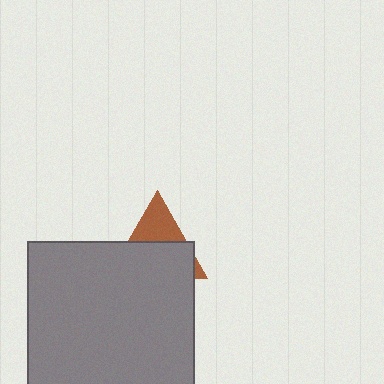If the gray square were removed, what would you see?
You would see the complete brown triangle.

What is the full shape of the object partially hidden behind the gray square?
The partially hidden object is a brown triangle.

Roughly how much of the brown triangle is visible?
A small part of it is visible (roughly 37%).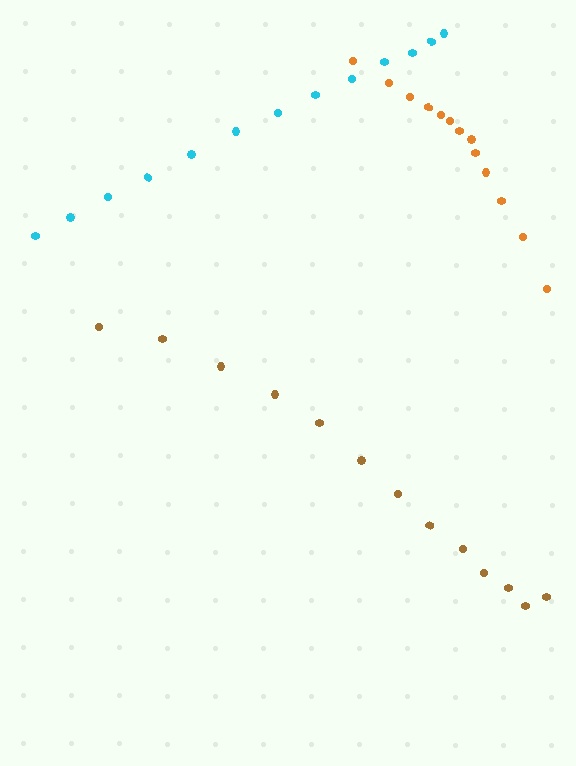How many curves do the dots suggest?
There are 3 distinct paths.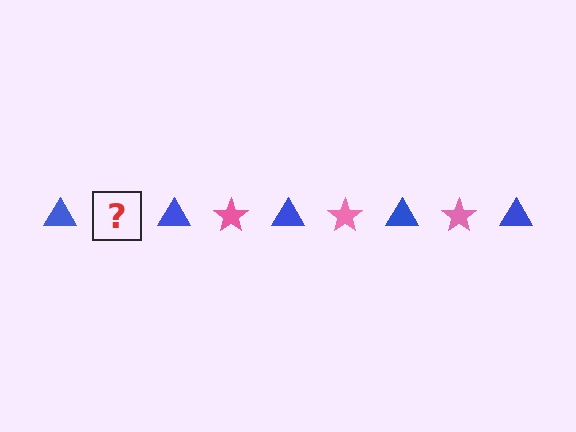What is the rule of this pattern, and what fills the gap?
The rule is that the pattern alternates between blue triangle and pink star. The gap should be filled with a pink star.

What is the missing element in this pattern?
The missing element is a pink star.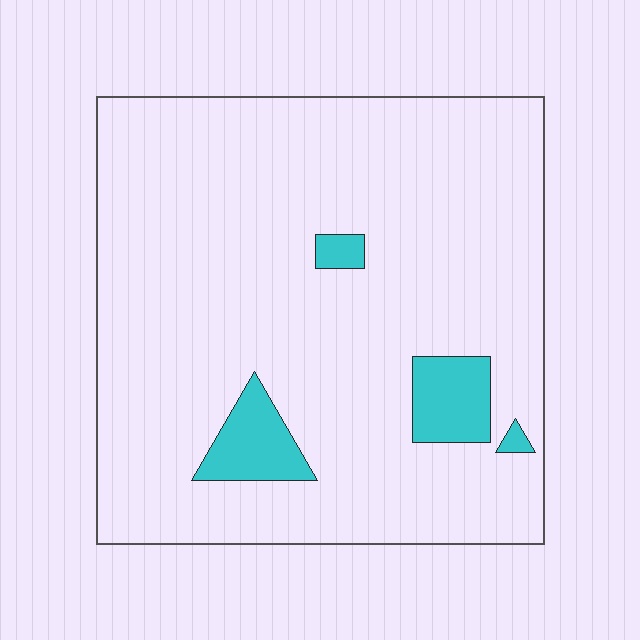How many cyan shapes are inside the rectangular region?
4.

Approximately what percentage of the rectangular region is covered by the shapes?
Approximately 10%.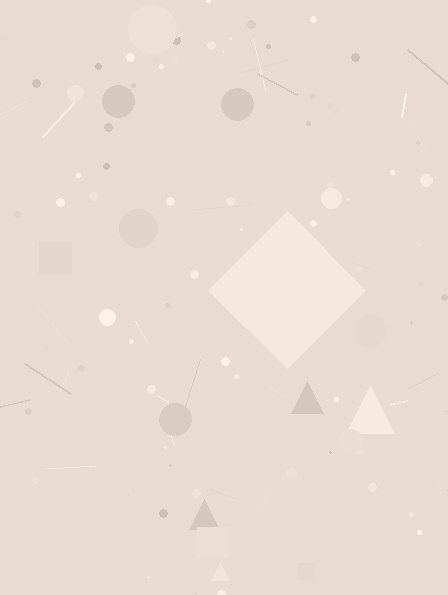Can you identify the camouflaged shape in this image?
The camouflaged shape is a diamond.